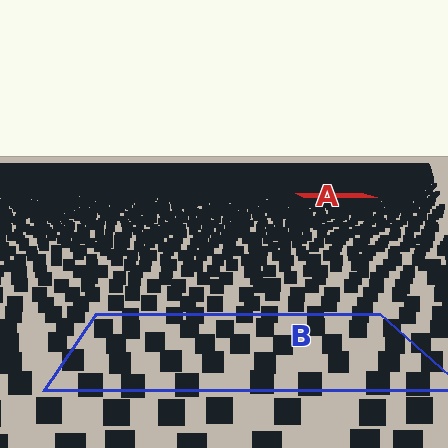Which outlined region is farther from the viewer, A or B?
Region A is farther from the viewer — the texture elements inside it appear smaller and more densely packed.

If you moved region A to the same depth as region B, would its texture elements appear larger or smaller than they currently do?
They would appear larger. At a closer depth, the same texture elements are projected at a bigger on-screen size.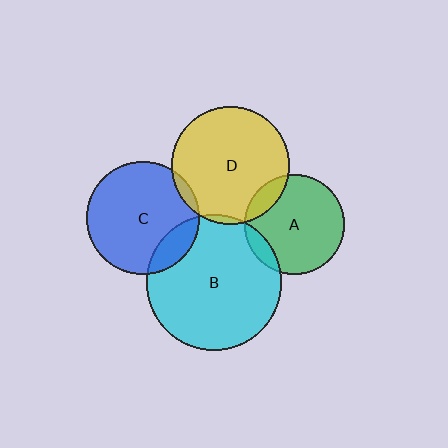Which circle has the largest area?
Circle B (cyan).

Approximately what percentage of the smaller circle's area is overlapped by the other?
Approximately 5%.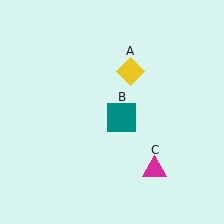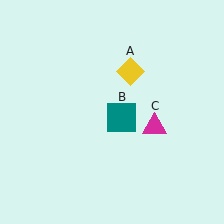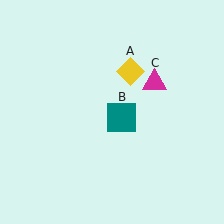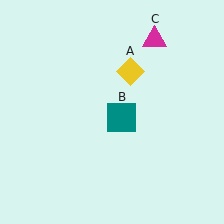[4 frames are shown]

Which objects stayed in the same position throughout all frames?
Yellow diamond (object A) and teal square (object B) remained stationary.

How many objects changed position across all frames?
1 object changed position: magenta triangle (object C).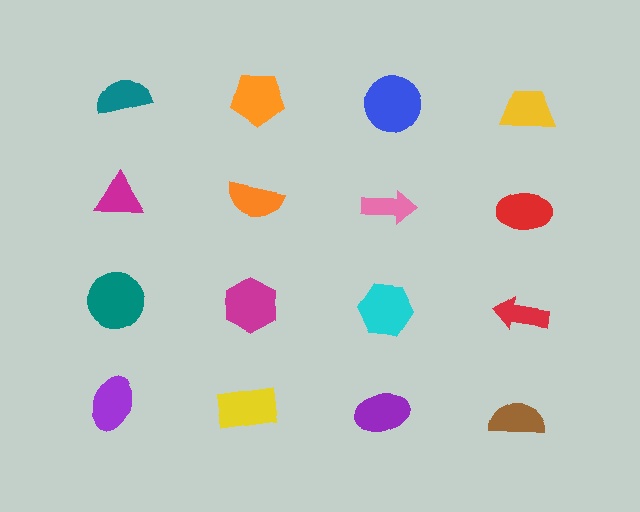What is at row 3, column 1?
A teal circle.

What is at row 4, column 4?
A brown semicircle.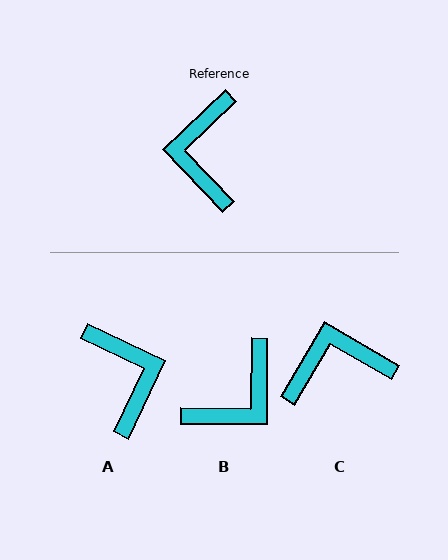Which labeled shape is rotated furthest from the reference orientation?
A, about 159 degrees away.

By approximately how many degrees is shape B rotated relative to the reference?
Approximately 136 degrees counter-clockwise.